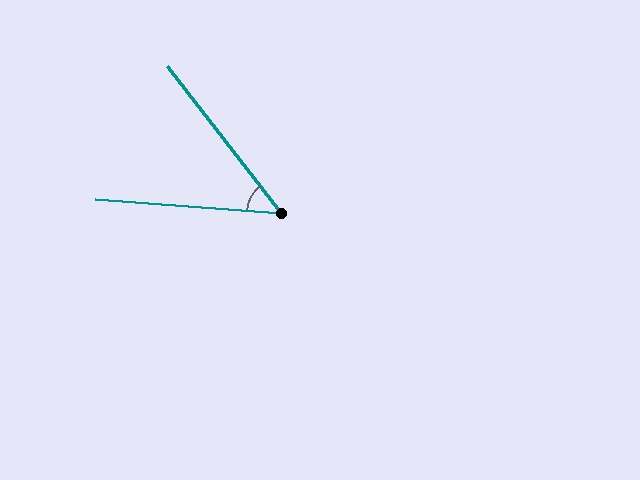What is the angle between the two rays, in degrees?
Approximately 48 degrees.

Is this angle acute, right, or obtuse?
It is acute.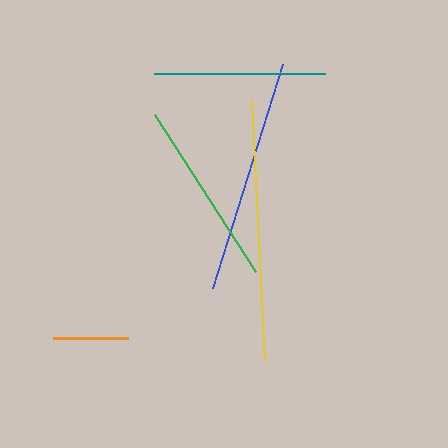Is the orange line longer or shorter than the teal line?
The teal line is longer than the orange line.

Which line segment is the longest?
The yellow line is the longest at approximately 261 pixels.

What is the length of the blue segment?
The blue segment is approximately 234 pixels long.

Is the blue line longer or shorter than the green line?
The blue line is longer than the green line.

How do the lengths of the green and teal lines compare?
The green and teal lines are approximately the same length.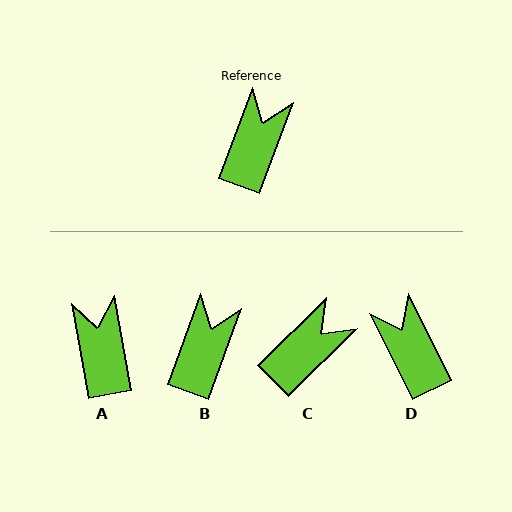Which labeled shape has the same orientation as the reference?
B.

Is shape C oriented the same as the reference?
No, it is off by about 25 degrees.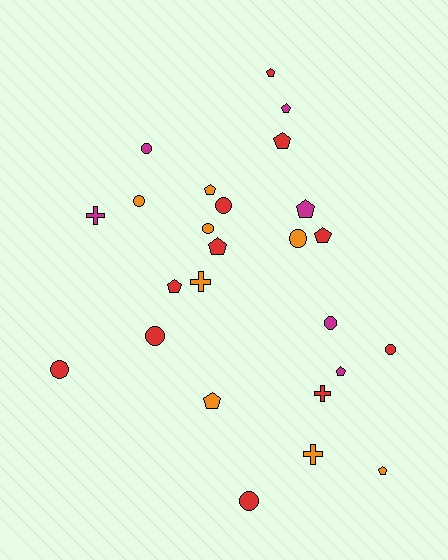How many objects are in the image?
There are 25 objects.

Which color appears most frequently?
Red, with 11 objects.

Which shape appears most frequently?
Pentagon, with 11 objects.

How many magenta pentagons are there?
There are 3 magenta pentagons.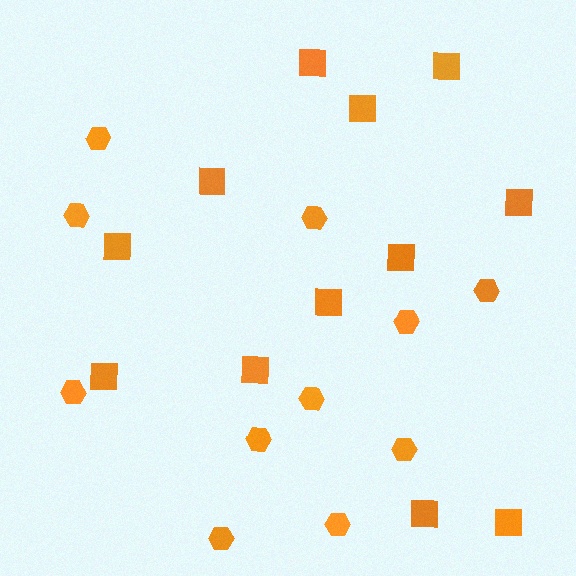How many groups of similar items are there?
There are 2 groups: one group of squares (12) and one group of hexagons (11).